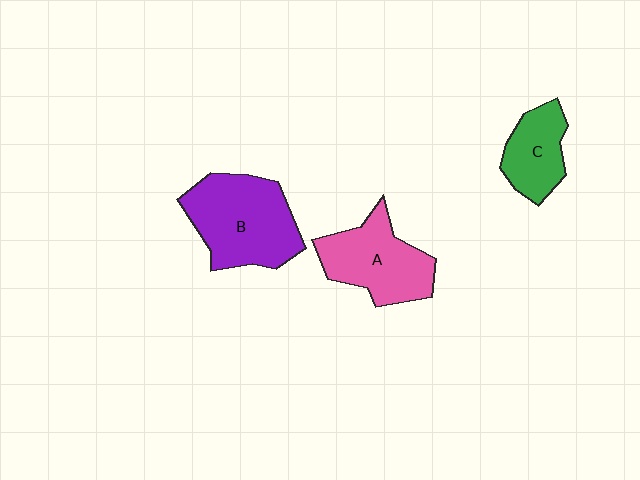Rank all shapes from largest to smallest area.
From largest to smallest: B (purple), A (pink), C (green).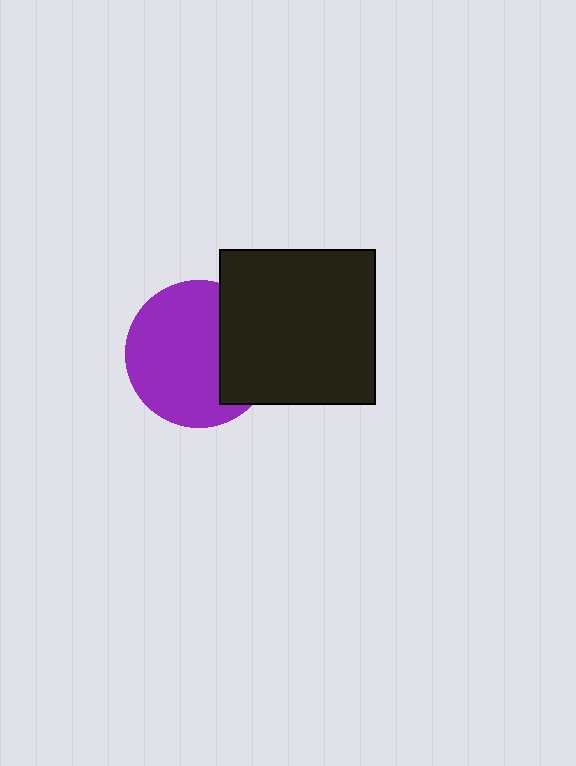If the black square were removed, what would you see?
You would see the complete purple circle.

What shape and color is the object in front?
The object in front is a black square.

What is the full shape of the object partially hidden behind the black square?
The partially hidden object is a purple circle.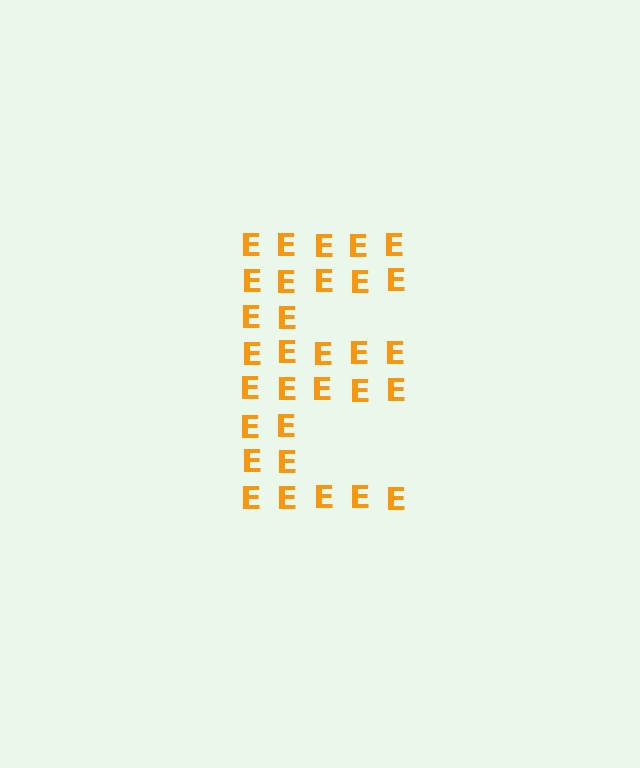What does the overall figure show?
The overall figure shows the letter E.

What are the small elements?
The small elements are letter E's.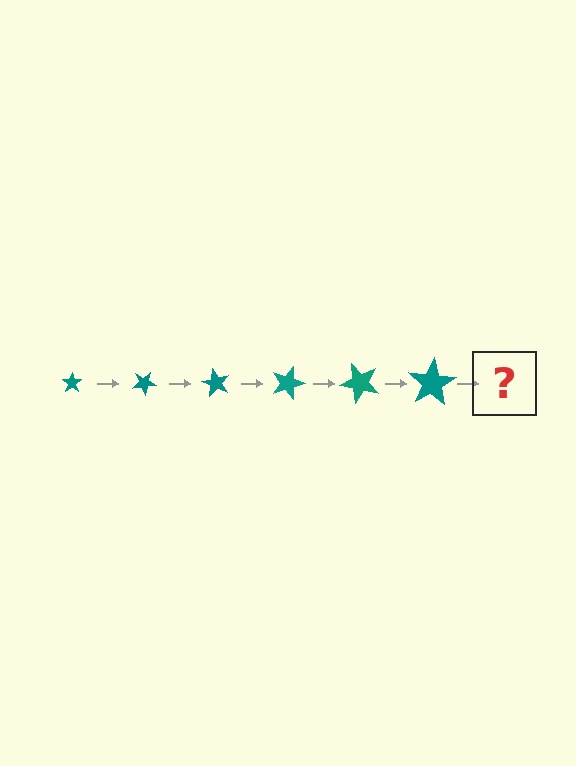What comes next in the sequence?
The next element should be a star, larger than the previous one and rotated 180 degrees from the start.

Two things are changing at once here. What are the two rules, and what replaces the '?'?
The two rules are that the star grows larger each step and it rotates 30 degrees each step. The '?' should be a star, larger than the previous one and rotated 180 degrees from the start.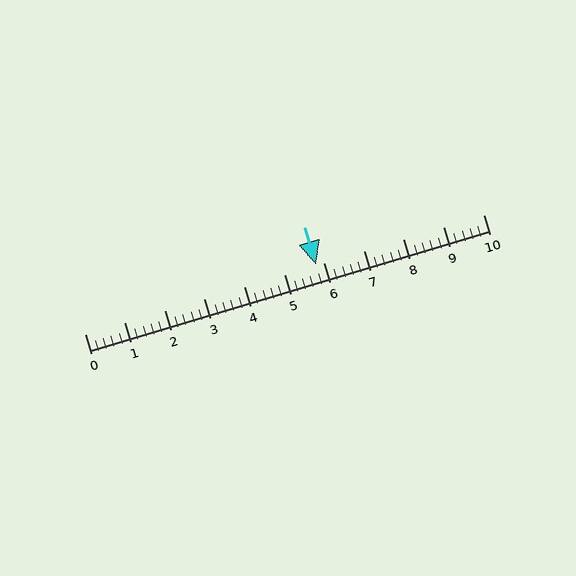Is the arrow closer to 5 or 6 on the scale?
The arrow is closer to 6.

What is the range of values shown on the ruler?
The ruler shows values from 0 to 10.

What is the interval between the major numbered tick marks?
The major tick marks are spaced 1 units apart.